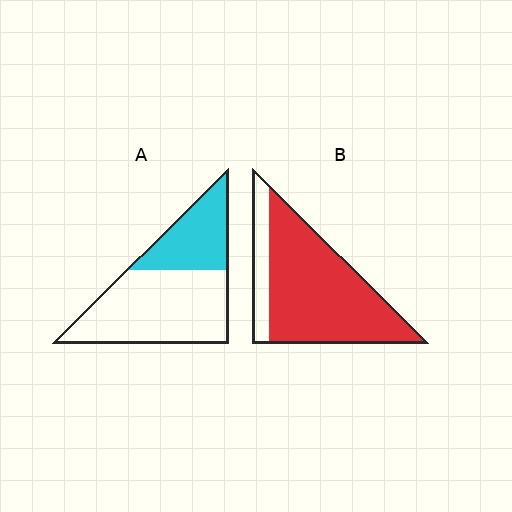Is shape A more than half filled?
No.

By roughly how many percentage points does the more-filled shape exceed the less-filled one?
By roughly 50 percentage points (B over A).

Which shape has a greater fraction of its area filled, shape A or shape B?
Shape B.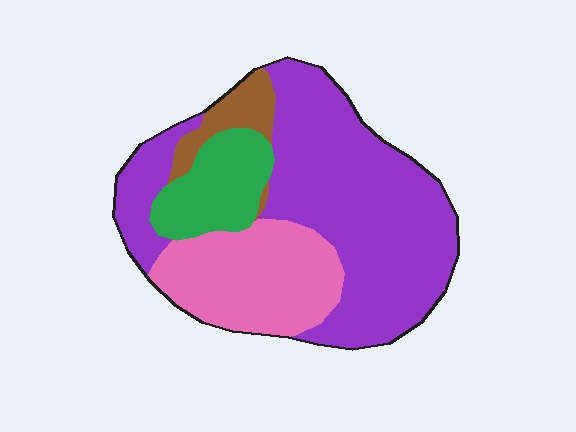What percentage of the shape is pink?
Pink takes up less than a quarter of the shape.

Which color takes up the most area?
Purple, at roughly 55%.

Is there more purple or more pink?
Purple.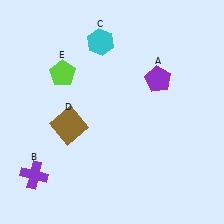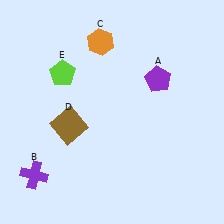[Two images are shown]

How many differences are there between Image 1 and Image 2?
There is 1 difference between the two images.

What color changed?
The hexagon (C) changed from cyan in Image 1 to orange in Image 2.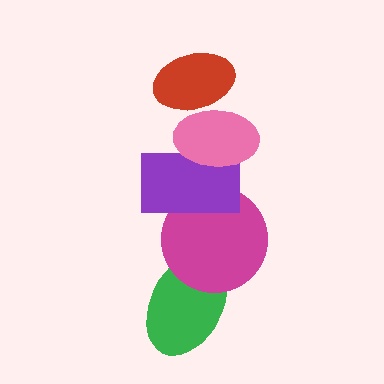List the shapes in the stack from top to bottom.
From top to bottom: the red ellipse, the pink ellipse, the purple rectangle, the magenta circle, the green ellipse.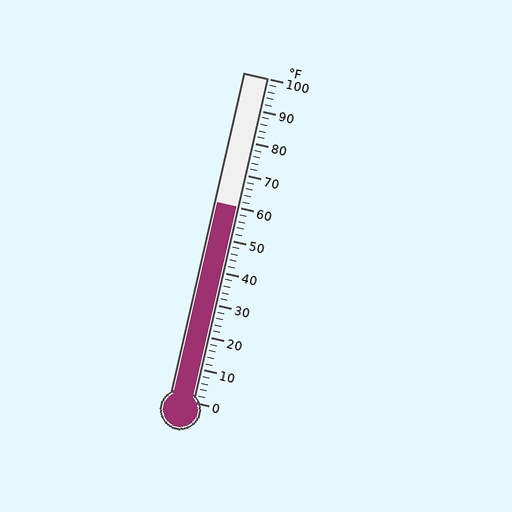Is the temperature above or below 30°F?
The temperature is above 30°F.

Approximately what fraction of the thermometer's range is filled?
The thermometer is filled to approximately 60% of its range.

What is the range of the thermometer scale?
The thermometer scale ranges from 0°F to 100°F.